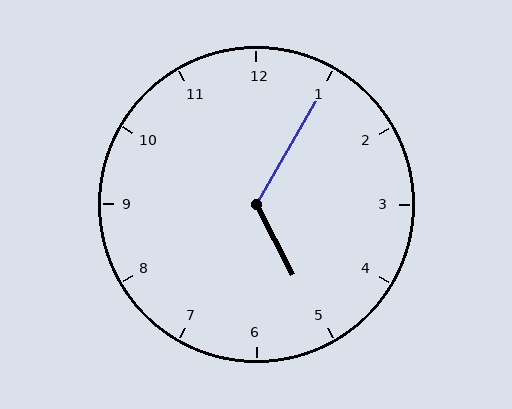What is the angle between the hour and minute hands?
Approximately 122 degrees.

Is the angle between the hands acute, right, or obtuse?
It is obtuse.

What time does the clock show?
5:05.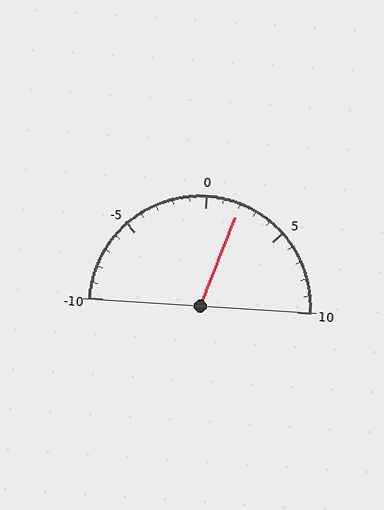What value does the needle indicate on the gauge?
The needle indicates approximately 2.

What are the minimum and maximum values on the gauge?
The gauge ranges from -10 to 10.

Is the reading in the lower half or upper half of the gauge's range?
The reading is in the upper half of the range (-10 to 10).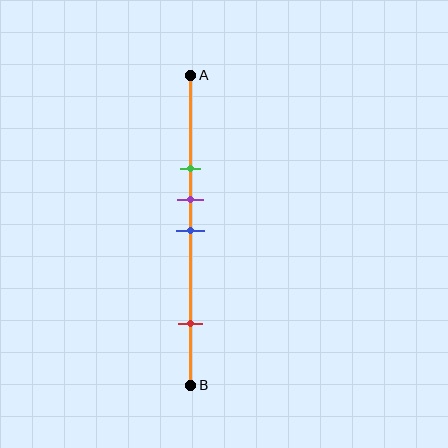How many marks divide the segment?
There are 4 marks dividing the segment.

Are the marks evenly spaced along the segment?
No, the marks are not evenly spaced.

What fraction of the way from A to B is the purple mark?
The purple mark is approximately 40% (0.4) of the way from A to B.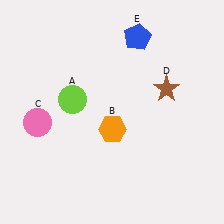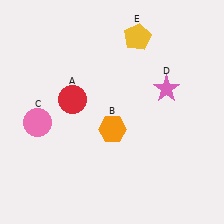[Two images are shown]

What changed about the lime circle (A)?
In Image 1, A is lime. In Image 2, it changed to red.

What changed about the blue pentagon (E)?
In Image 1, E is blue. In Image 2, it changed to yellow.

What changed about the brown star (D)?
In Image 1, D is brown. In Image 2, it changed to pink.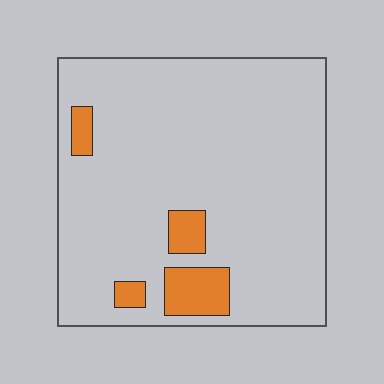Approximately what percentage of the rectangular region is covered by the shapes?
Approximately 10%.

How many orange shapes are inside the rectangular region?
4.